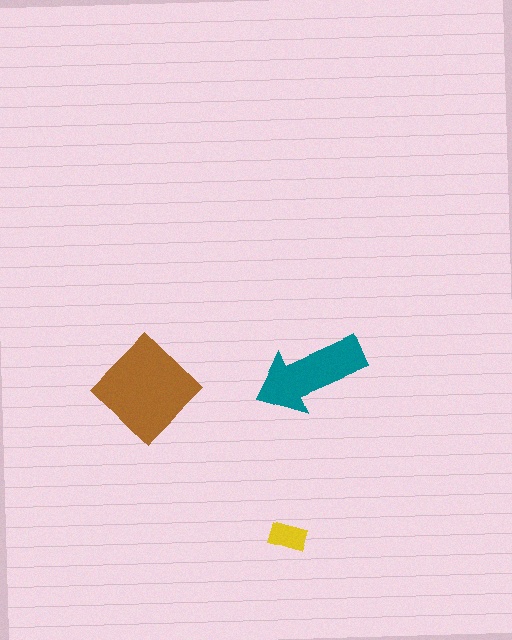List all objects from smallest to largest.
The yellow rectangle, the teal arrow, the brown diamond.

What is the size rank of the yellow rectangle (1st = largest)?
3rd.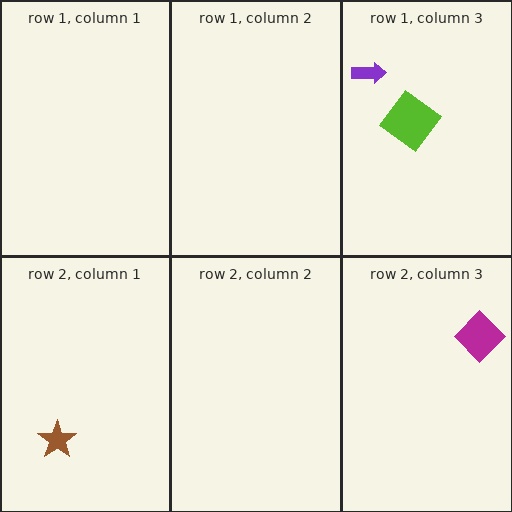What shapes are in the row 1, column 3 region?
The lime diamond, the purple arrow.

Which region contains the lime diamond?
The row 1, column 3 region.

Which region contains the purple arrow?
The row 1, column 3 region.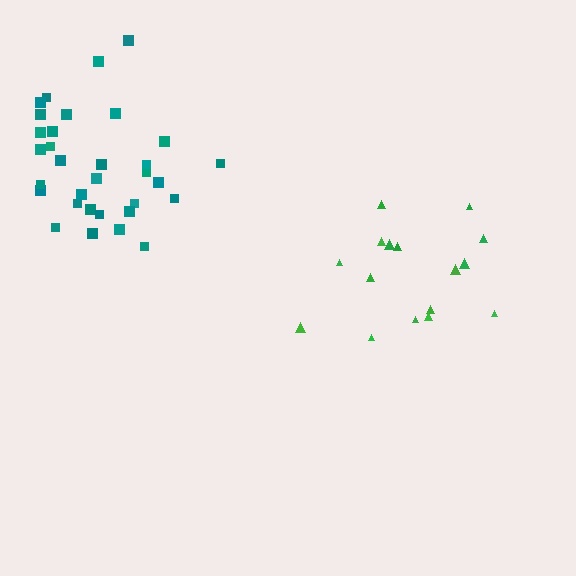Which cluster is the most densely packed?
Teal.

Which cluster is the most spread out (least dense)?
Green.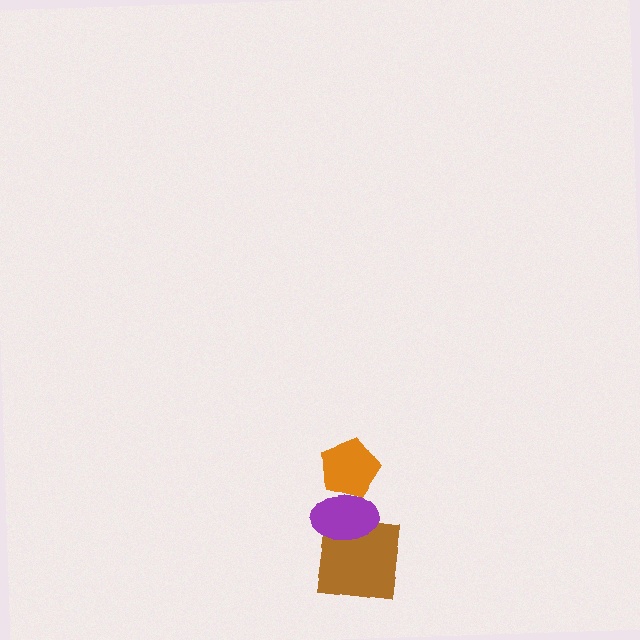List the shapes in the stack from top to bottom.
From top to bottom: the orange pentagon, the purple ellipse, the brown square.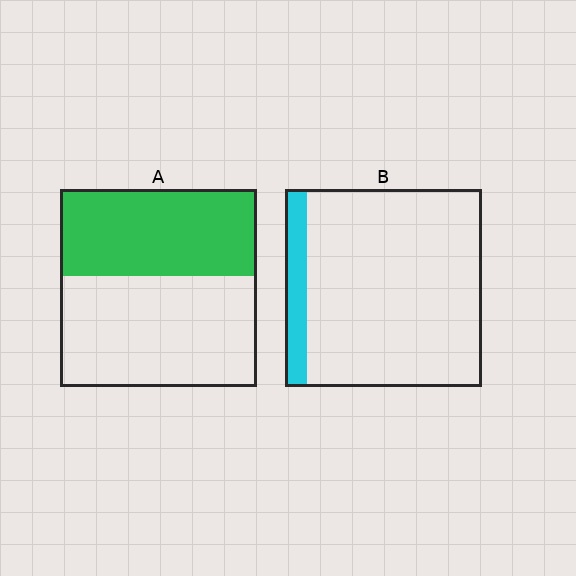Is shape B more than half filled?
No.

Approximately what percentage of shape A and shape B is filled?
A is approximately 45% and B is approximately 10%.